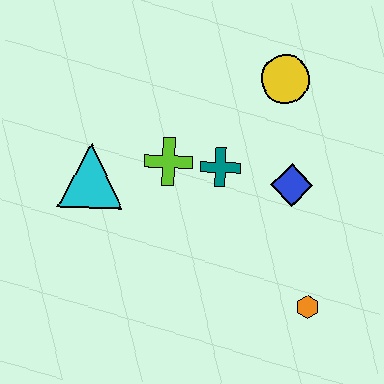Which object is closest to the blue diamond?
The teal cross is closest to the blue diamond.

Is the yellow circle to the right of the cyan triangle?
Yes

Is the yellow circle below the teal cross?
No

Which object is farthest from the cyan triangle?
The orange hexagon is farthest from the cyan triangle.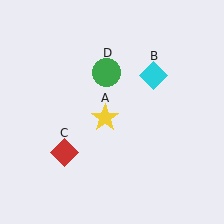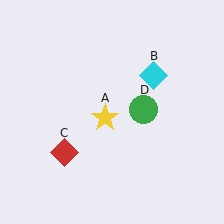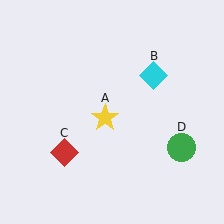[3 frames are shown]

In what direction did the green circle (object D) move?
The green circle (object D) moved down and to the right.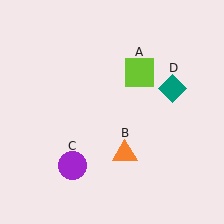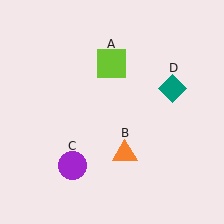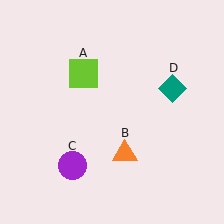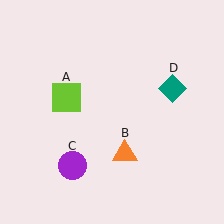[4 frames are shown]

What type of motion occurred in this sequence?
The lime square (object A) rotated counterclockwise around the center of the scene.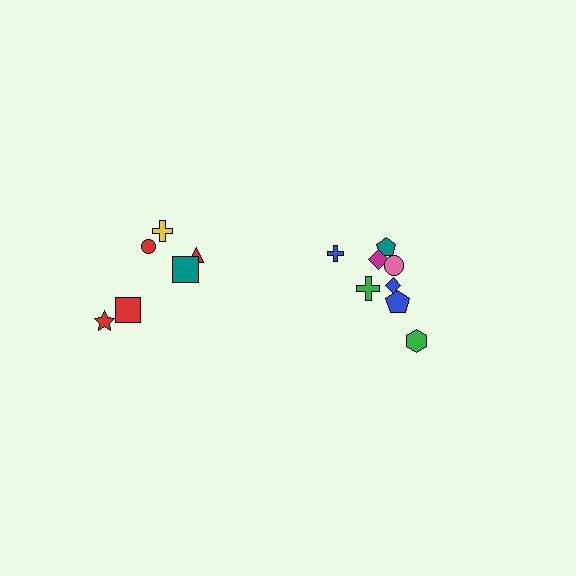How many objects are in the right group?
There are 8 objects.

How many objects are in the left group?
There are 6 objects.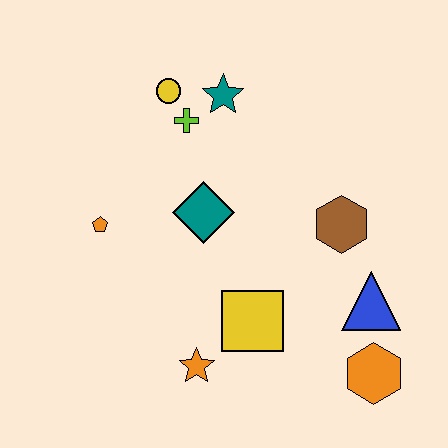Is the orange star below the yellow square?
Yes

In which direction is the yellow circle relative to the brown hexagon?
The yellow circle is to the left of the brown hexagon.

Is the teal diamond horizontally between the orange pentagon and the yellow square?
Yes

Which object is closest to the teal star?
The lime cross is closest to the teal star.